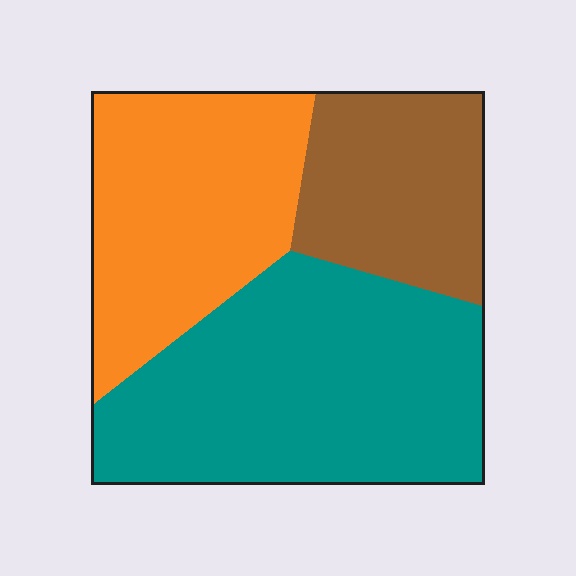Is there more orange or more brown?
Orange.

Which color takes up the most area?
Teal, at roughly 45%.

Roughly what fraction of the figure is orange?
Orange covers 32% of the figure.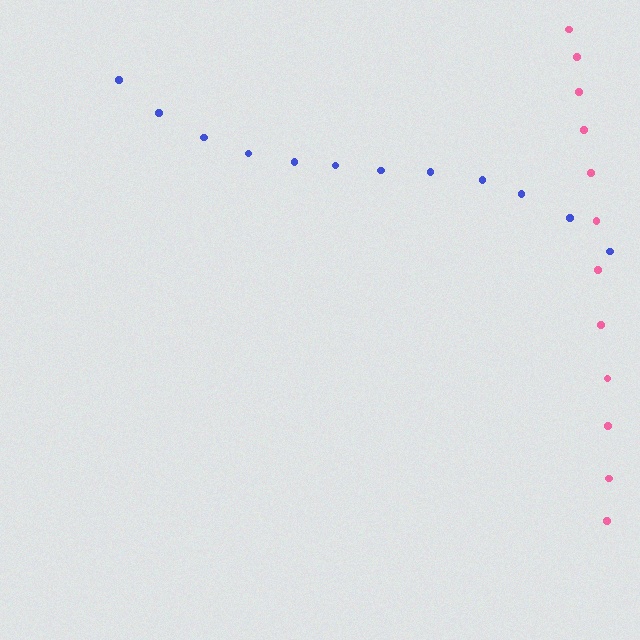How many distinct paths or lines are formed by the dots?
There are 2 distinct paths.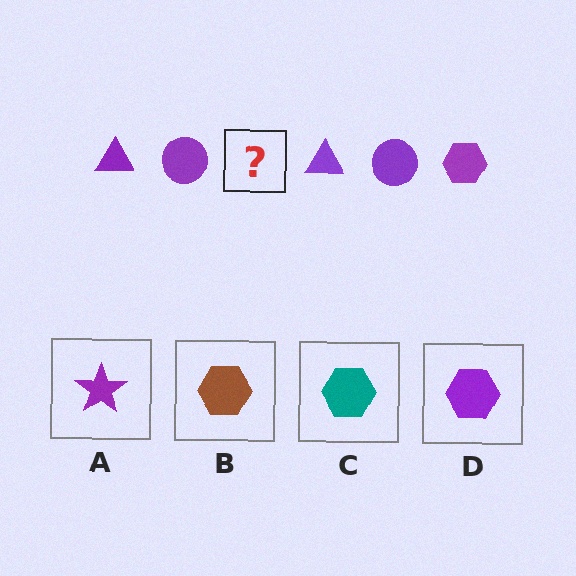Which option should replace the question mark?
Option D.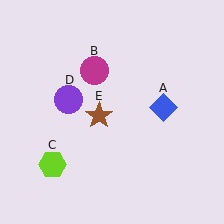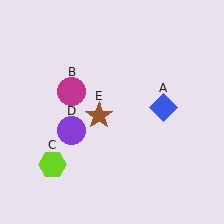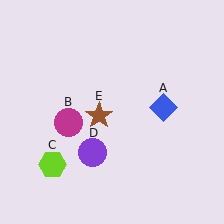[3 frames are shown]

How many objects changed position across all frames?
2 objects changed position: magenta circle (object B), purple circle (object D).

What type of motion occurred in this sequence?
The magenta circle (object B), purple circle (object D) rotated counterclockwise around the center of the scene.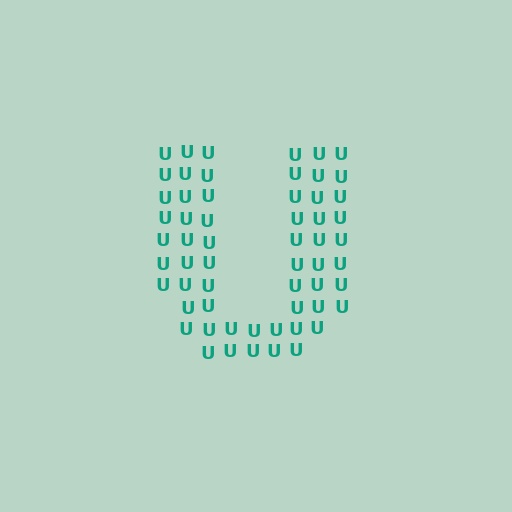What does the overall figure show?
The overall figure shows the letter U.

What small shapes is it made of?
It is made of small letter U's.